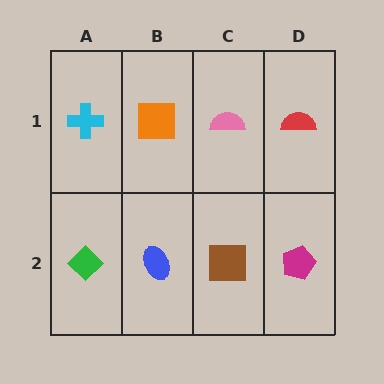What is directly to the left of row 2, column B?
A green diamond.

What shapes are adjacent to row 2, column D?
A red semicircle (row 1, column D), a brown square (row 2, column C).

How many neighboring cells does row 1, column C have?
3.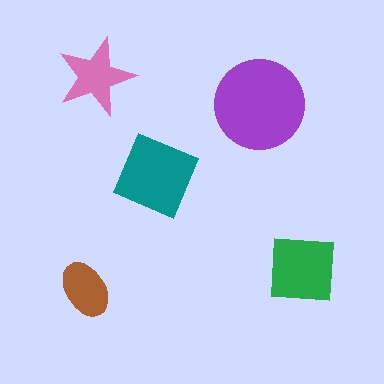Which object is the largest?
The purple circle.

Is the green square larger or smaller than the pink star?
Larger.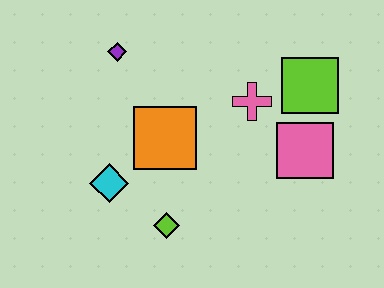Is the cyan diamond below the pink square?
Yes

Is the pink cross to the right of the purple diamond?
Yes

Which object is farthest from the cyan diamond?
The lime square is farthest from the cyan diamond.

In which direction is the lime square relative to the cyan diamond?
The lime square is to the right of the cyan diamond.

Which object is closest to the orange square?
The cyan diamond is closest to the orange square.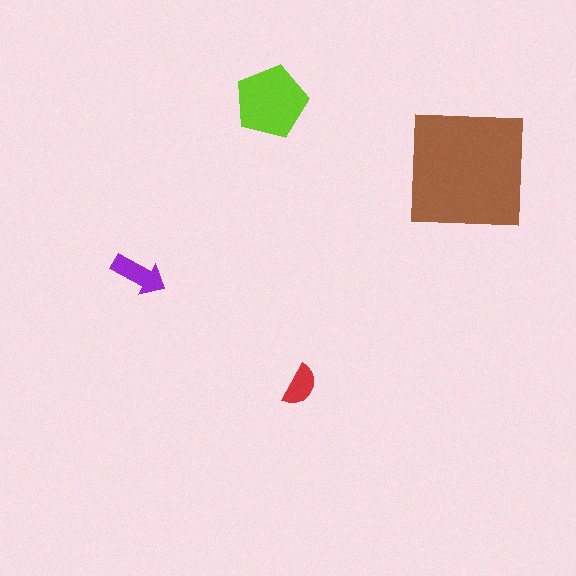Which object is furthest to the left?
The purple arrow is leftmost.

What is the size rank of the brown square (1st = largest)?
1st.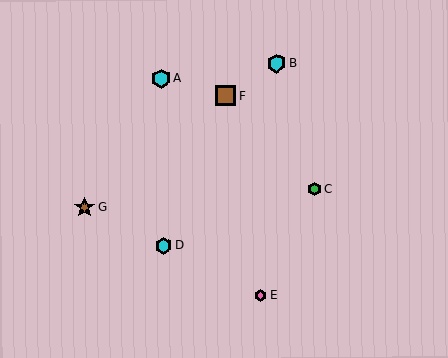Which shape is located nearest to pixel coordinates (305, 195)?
The green hexagon (labeled C) at (315, 189) is nearest to that location.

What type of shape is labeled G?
Shape G is a brown star.